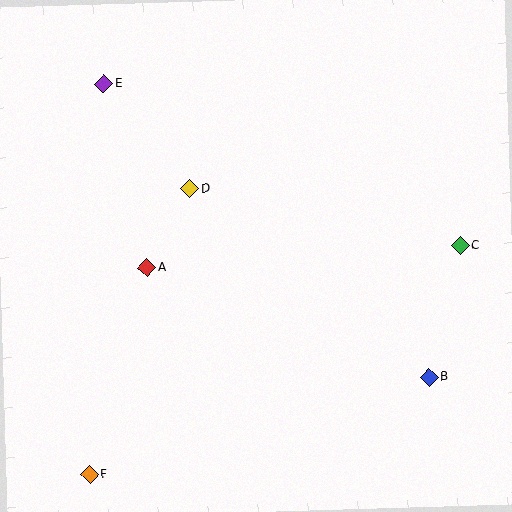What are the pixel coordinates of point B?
Point B is at (429, 377).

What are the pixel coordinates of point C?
Point C is at (460, 245).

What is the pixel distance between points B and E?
The distance between B and E is 438 pixels.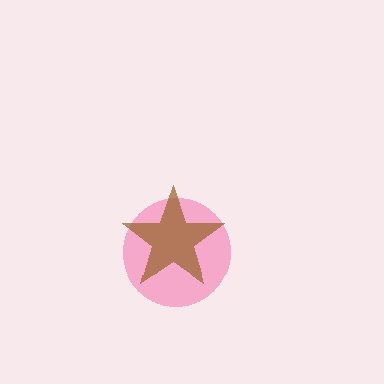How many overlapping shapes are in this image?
There are 2 overlapping shapes in the image.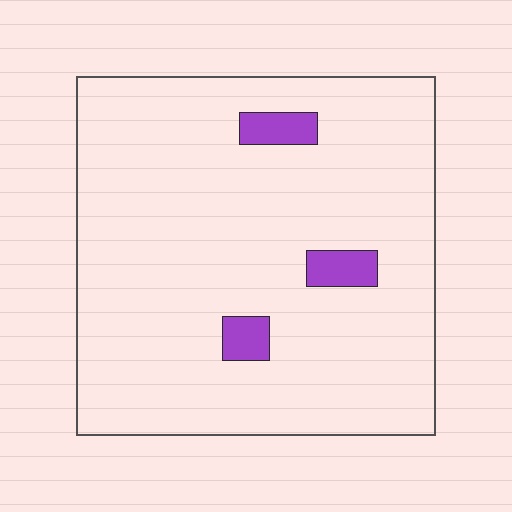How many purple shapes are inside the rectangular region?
3.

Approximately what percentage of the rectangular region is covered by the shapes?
Approximately 5%.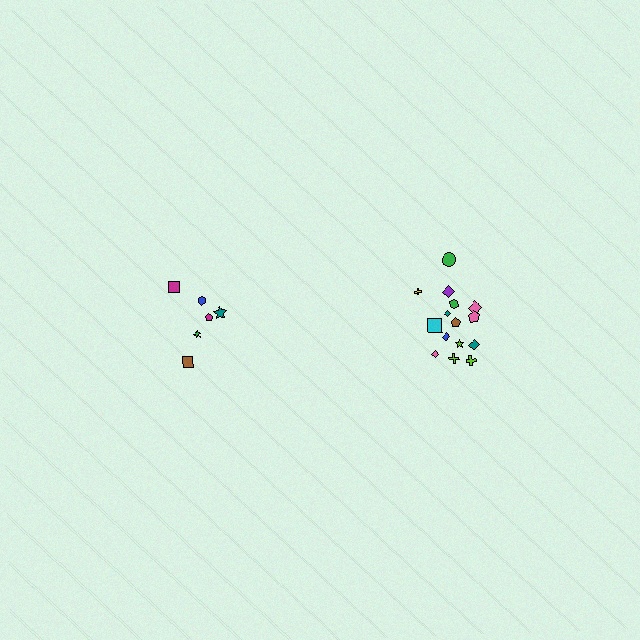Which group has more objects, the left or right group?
The right group.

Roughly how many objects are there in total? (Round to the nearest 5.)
Roughly 20 objects in total.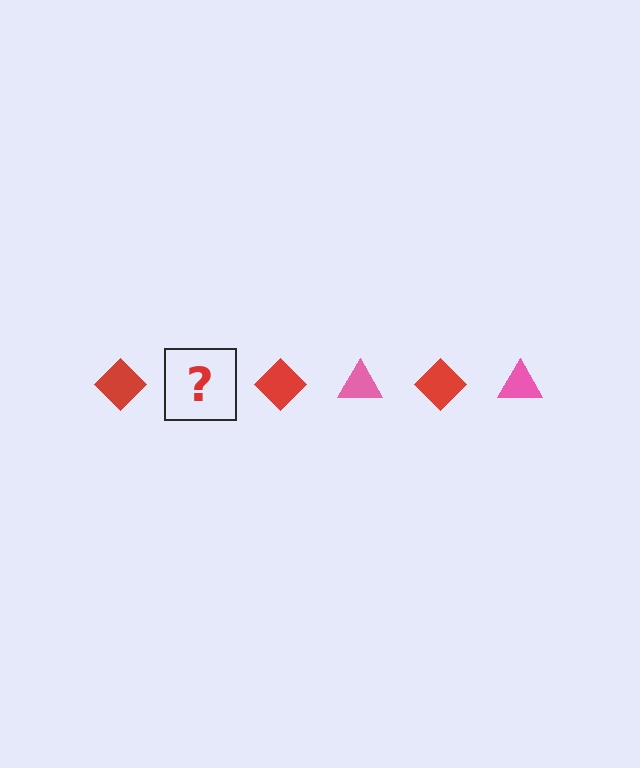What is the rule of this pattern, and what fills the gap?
The rule is that the pattern alternates between red diamond and pink triangle. The gap should be filled with a pink triangle.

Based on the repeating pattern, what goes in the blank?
The blank should be a pink triangle.